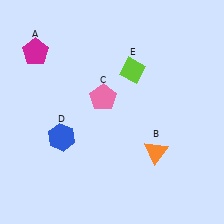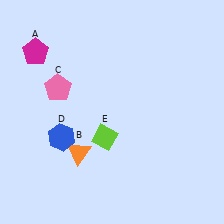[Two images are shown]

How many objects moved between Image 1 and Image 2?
3 objects moved between the two images.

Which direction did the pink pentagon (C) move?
The pink pentagon (C) moved left.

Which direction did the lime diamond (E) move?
The lime diamond (E) moved down.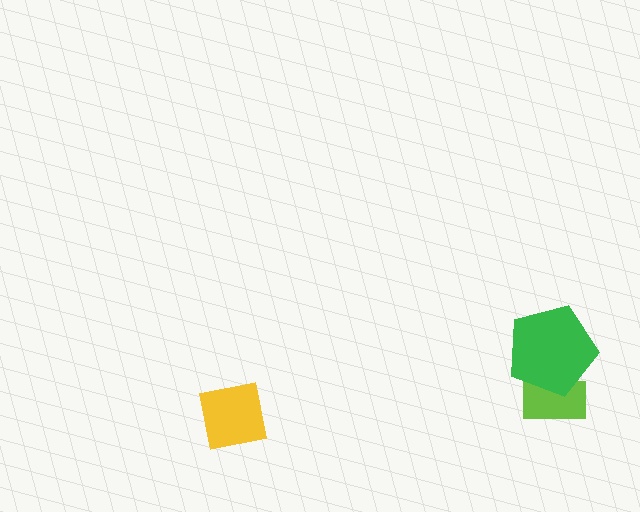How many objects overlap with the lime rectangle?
1 object overlaps with the lime rectangle.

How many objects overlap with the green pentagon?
1 object overlaps with the green pentagon.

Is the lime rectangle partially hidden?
Yes, it is partially covered by another shape.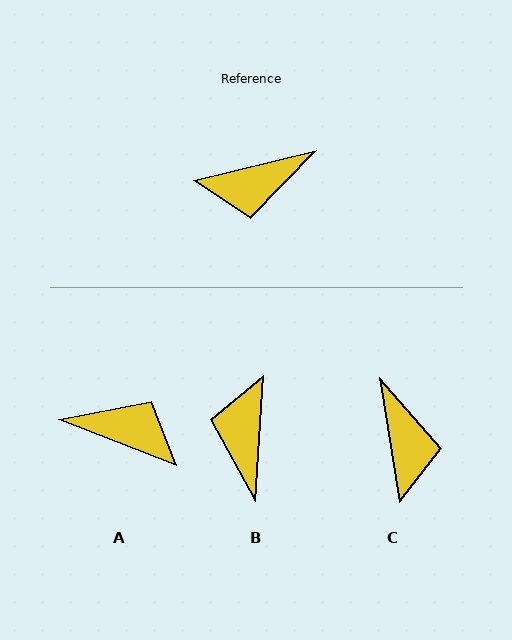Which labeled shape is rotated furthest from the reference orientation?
A, about 145 degrees away.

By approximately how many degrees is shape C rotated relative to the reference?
Approximately 85 degrees counter-clockwise.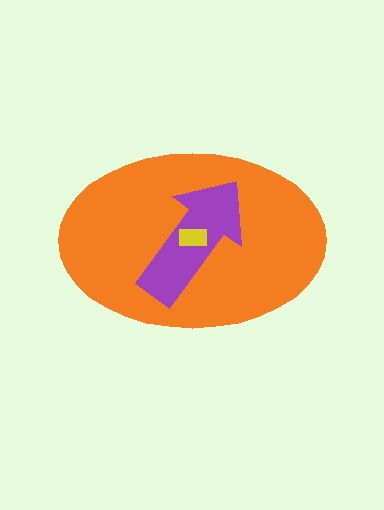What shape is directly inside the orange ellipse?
The purple arrow.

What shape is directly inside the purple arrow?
The yellow rectangle.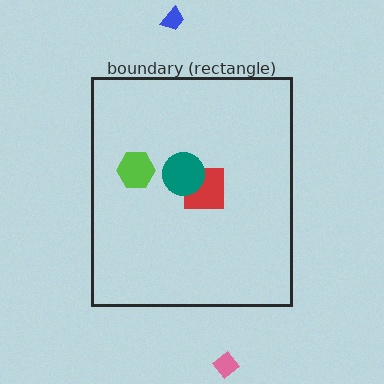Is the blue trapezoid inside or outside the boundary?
Outside.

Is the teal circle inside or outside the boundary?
Inside.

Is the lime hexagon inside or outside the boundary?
Inside.